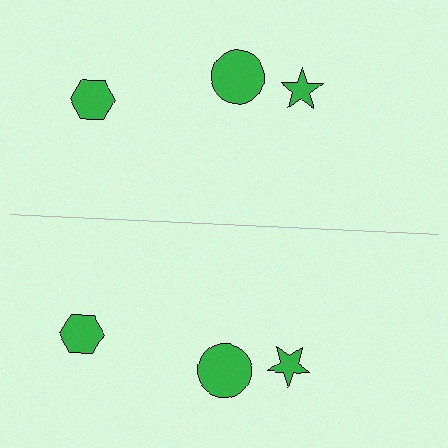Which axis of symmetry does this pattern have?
The pattern has a horizontal axis of symmetry running through the center of the image.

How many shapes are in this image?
There are 6 shapes in this image.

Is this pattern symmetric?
Yes, this pattern has bilateral (reflection) symmetry.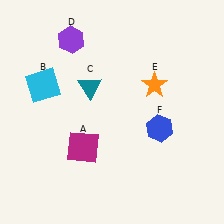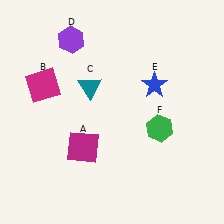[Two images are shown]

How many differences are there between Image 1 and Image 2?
There are 3 differences between the two images.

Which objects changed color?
B changed from cyan to magenta. E changed from orange to blue. F changed from blue to green.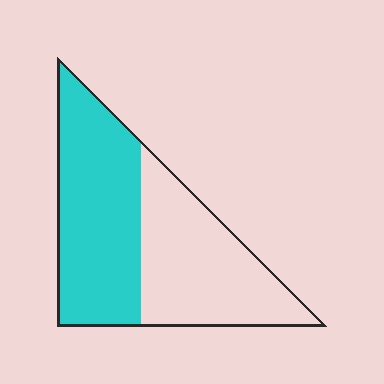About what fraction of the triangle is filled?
About one half (1/2).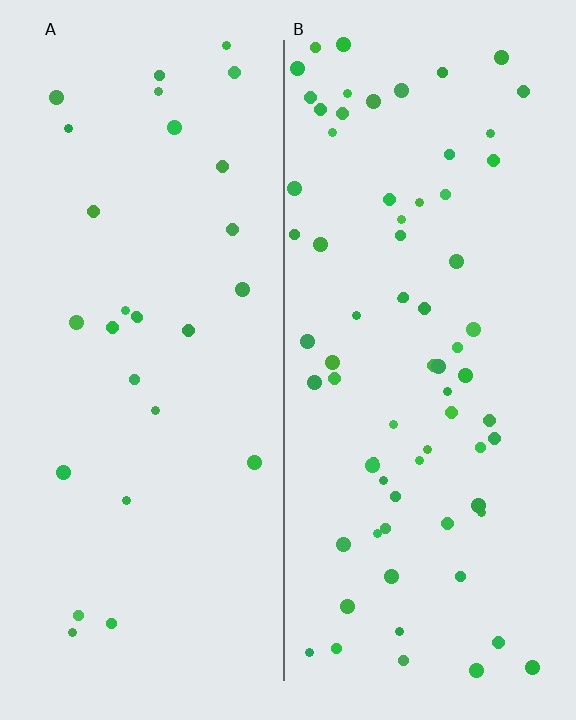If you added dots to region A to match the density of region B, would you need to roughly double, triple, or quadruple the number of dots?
Approximately triple.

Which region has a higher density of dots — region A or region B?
B (the right).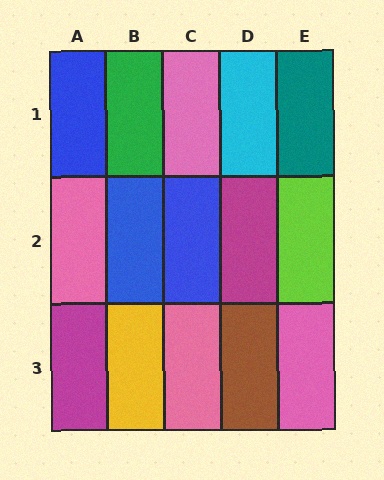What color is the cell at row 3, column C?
Pink.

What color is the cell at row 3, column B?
Yellow.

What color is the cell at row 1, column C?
Pink.